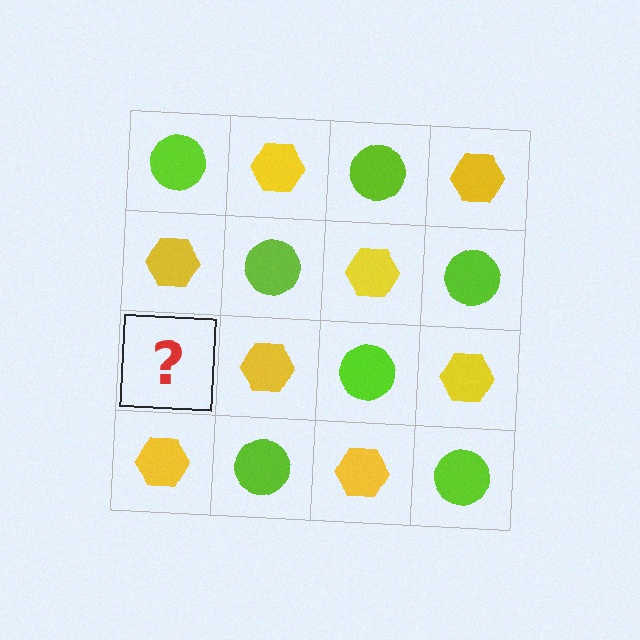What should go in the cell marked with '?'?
The missing cell should contain a lime circle.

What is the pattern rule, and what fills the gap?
The rule is that it alternates lime circle and yellow hexagon in a checkerboard pattern. The gap should be filled with a lime circle.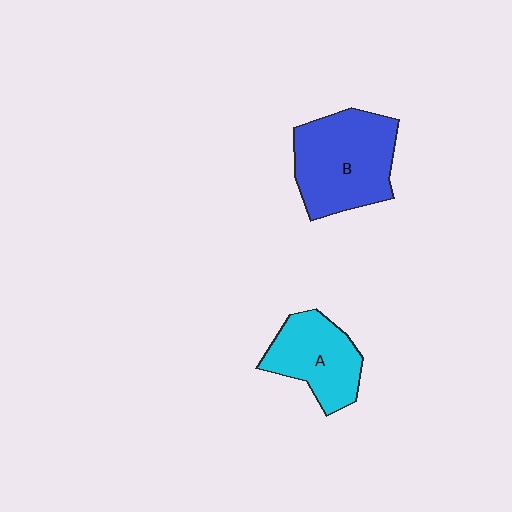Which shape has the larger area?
Shape B (blue).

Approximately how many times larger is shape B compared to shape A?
Approximately 1.4 times.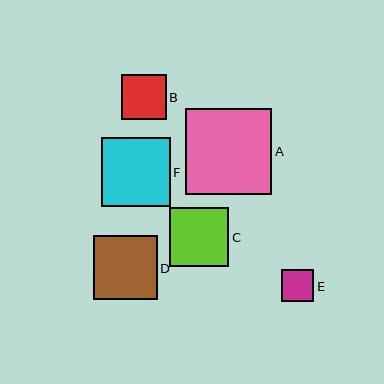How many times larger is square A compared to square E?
Square A is approximately 2.7 times the size of square E.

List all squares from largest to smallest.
From largest to smallest: A, F, D, C, B, E.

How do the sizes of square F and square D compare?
Square F and square D are approximately the same size.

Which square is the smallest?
Square E is the smallest with a size of approximately 32 pixels.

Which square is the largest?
Square A is the largest with a size of approximately 87 pixels.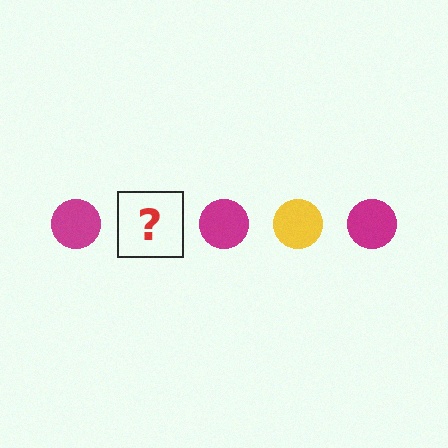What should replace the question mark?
The question mark should be replaced with a yellow circle.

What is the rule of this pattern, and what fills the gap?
The rule is that the pattern cycles through magenta, yellow circles. The gap should be filled with a yellow circle.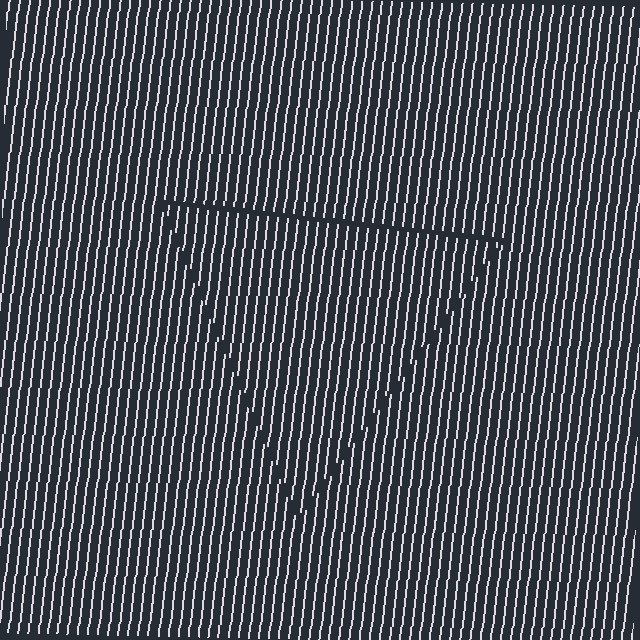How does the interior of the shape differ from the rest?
The interior of the shape contains the same grating, shifted by half a period — the contour is defined by the phase discontinuity where line-ends from the inner and outer gratings abut.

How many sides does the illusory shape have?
3 sides — the line-ends trace a triangle.